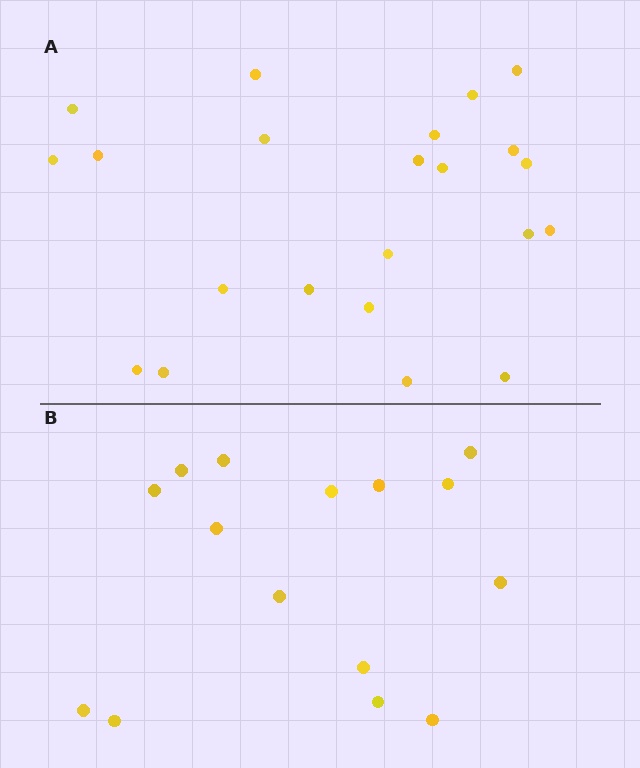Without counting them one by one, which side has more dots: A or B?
Region A (the top region) has more dots.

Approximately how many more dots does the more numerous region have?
Region A has roughly 8 or so more dots than region B.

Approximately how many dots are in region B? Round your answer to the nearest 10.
About 20 dots. (The exact count is 15, which rounds to 20.)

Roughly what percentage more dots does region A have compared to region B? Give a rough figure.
About 45% more.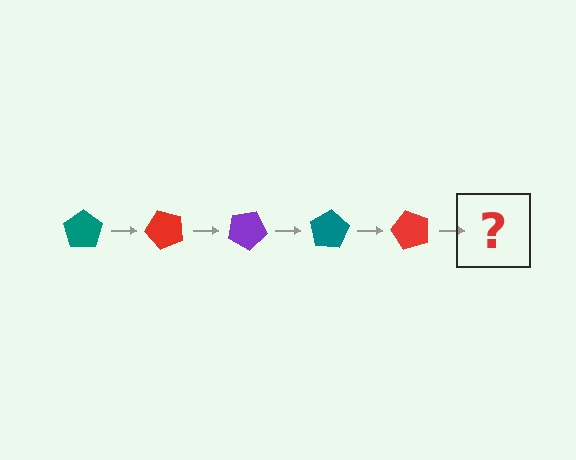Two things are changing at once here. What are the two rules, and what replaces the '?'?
The two rules are that it rotates 50 degrees each step and the color cycles through teal, red, and purple. The '?' should be a purple pentagon, rotated 250 degrees from the start.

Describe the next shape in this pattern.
It should be a purple pentagon, rotated 250 degrees from the start.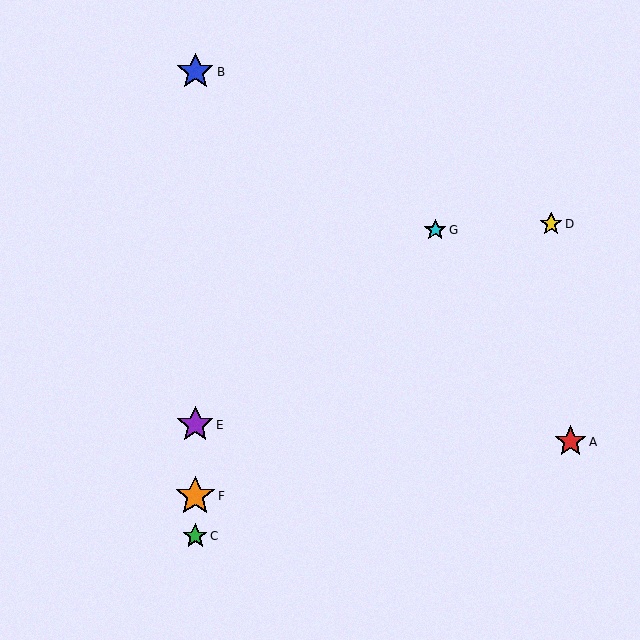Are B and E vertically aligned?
Yes, both are at x≈195.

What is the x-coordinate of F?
Object F is at x≈195.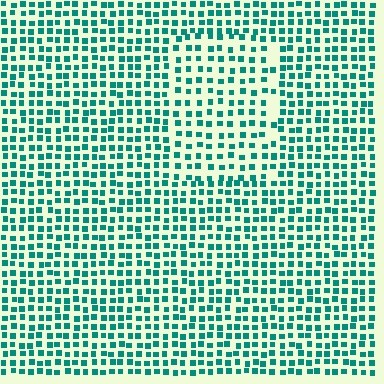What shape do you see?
I see a rectangle.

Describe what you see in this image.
The image contains small teal elements arranged at two different densities. A rectangle-shaped region is visible where the elements are less densely packed than the surrounding area.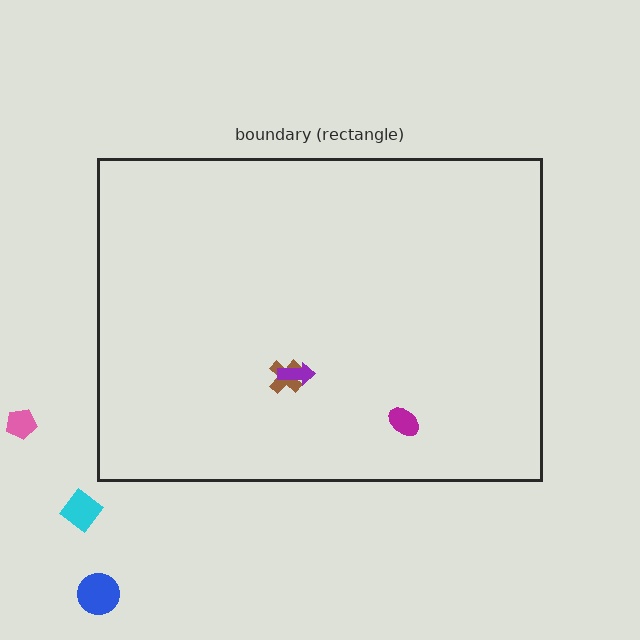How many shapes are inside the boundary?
3 inside, 3 outside.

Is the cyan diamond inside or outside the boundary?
Outside.